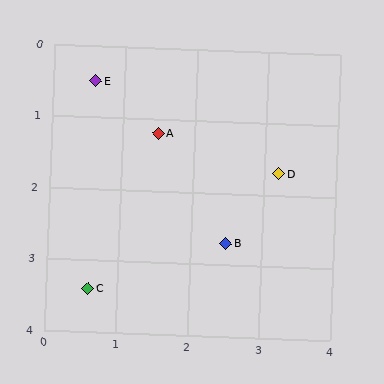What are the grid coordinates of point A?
Point A is at approximately (1.5, 1.2).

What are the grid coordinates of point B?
Point B is at approximately (2.5, 2.7).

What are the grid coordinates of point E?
Point E is at approximately (0.6, 0.5).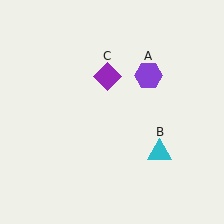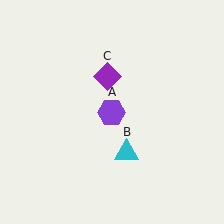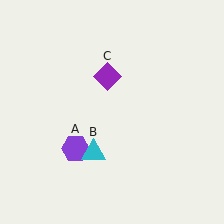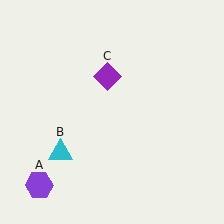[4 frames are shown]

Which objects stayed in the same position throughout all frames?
Purple diamond (object C) remained stationary.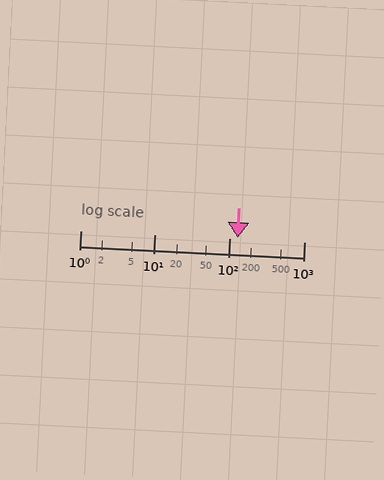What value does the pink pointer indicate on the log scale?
The pointer indicates approximately 130.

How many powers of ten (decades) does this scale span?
The scale spans 3 decades, from 1 to 1000.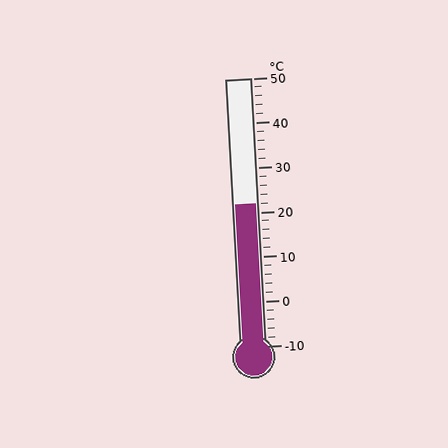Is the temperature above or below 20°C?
The temperature is above 20°C.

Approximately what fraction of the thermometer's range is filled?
The thermometer is filled to approximately 55% of its range.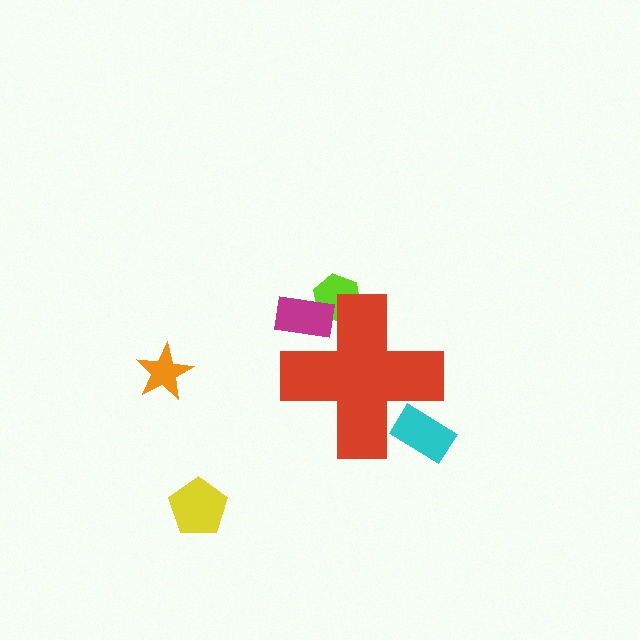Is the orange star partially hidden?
No, the orange star is fully visible.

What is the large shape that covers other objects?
A red cross.